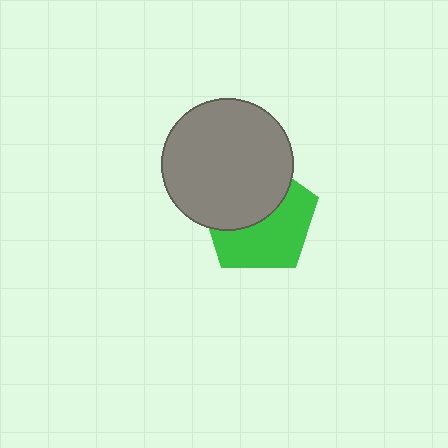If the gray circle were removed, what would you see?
You would see the complete green pentagon.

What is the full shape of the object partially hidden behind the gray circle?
The partially hidden object is a green pentagon.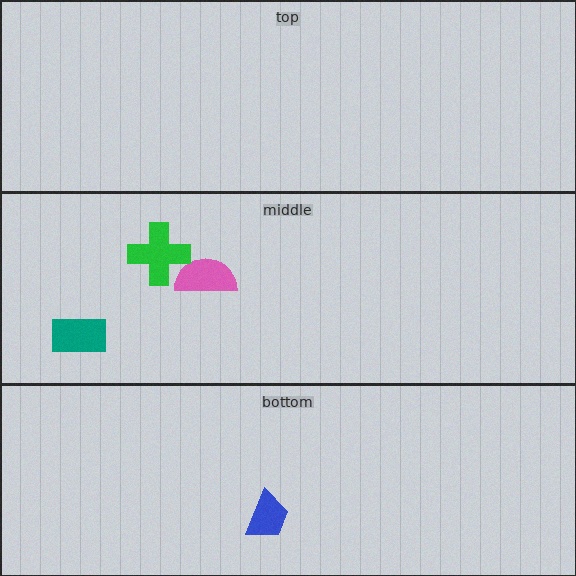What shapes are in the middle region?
The pink semicircle, the teal rectangle, the green cross.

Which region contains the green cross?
The middle region.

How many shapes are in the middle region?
3.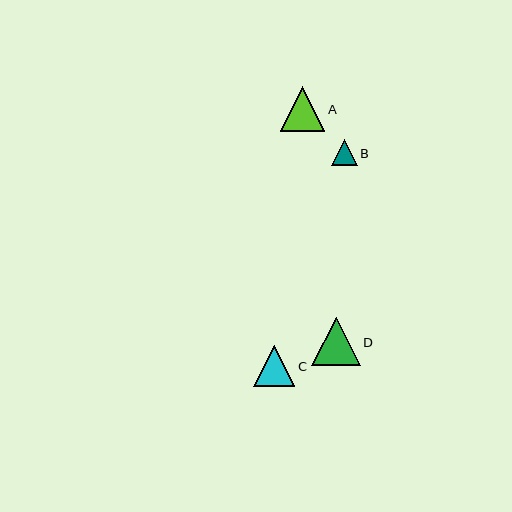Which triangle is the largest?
Triangle D is the largest with a size of approximately 48 pixels.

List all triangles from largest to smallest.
From largest to smallest: D, A, C, B.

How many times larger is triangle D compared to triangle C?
Triangle D is approximately 1.2 times the size of triangle C.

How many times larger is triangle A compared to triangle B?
Triangle A is approximately 1.7 times the size of triangle B.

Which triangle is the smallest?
Triangle B is the smallest with a size of approximately 26 pixels.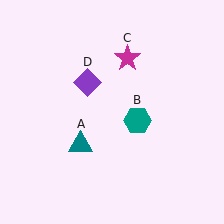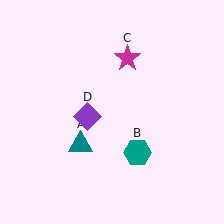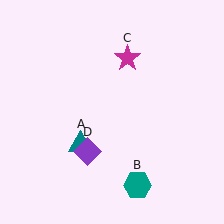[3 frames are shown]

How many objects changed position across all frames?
2 objects changed position: teal hexagon (object B), purple diamond (object D).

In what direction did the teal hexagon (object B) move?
The teal hexagon (object B) moved down.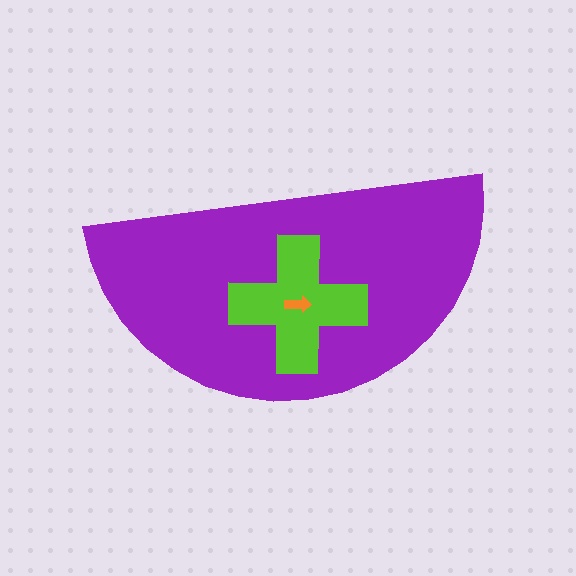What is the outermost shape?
The purple semicircle.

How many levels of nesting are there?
3.